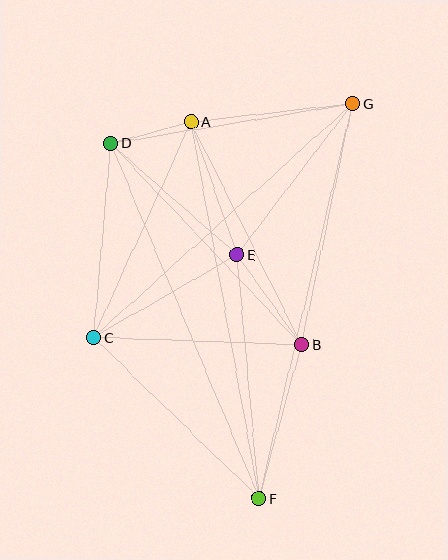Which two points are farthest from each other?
Points F and G are farthest from each other.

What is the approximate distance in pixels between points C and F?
The distance between C and F is approximately 231 pixels.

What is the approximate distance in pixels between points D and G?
The distance between D and G is approximately 245 pixels.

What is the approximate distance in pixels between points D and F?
The distance between D and F is approximately 385 pixels.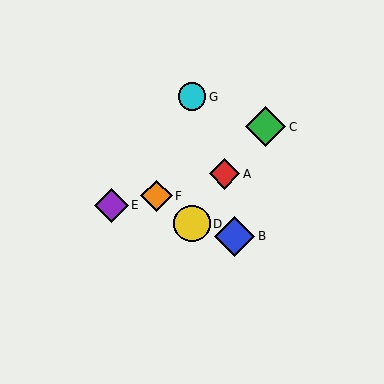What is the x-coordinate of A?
Object A is at x≈225.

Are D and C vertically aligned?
No, D is at x≈192 and C is at x≈266.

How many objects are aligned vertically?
2 objects (D, G) are aligned vertically.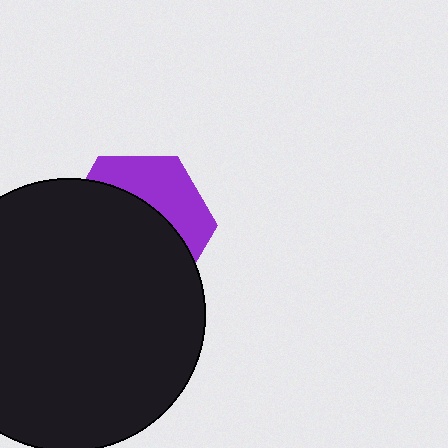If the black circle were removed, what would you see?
You would see the complete purple hexagon.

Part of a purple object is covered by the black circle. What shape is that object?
It is a hexagon.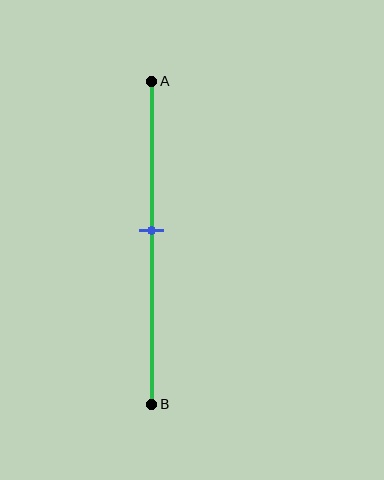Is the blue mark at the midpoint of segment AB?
No, the mark is at about 45% from A, not at the 50% midpoint.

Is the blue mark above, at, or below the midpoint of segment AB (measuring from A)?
The blue mark is above the midpoint of segment AB.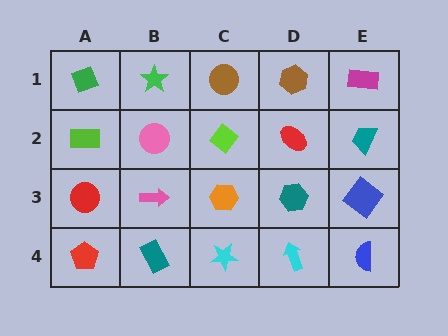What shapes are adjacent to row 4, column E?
A blue diamond (row 3, column E), a cyan arrow (row 4, column D).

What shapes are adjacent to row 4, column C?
An orange hexagon (row 3, column C), a teal rectangle (row 4, column B), a cyan arrow (row 4, column D).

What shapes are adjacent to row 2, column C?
A brown circle (row 1, column C), an orange hexagon (row 3, column C), a pink circle (row 2, column B), a red ellipse (row 2, column D).